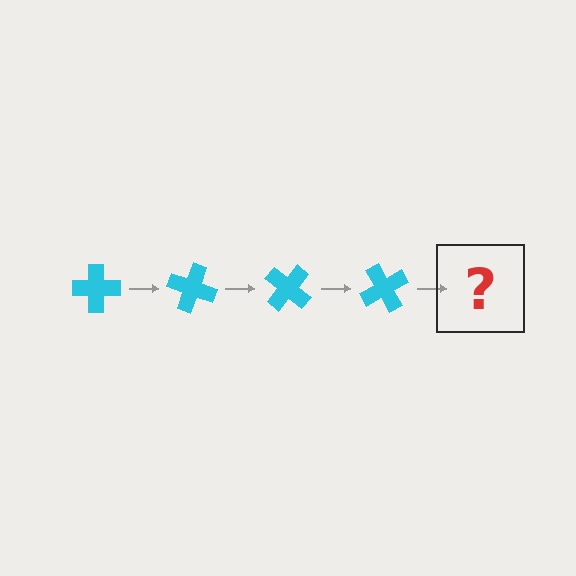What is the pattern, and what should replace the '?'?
The pattern is that the cross rotates 20 degrees each step. The '?' should be a cyan cross rotated 80 degrees.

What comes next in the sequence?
The next element should be a cyan cross rotated 80 degrees.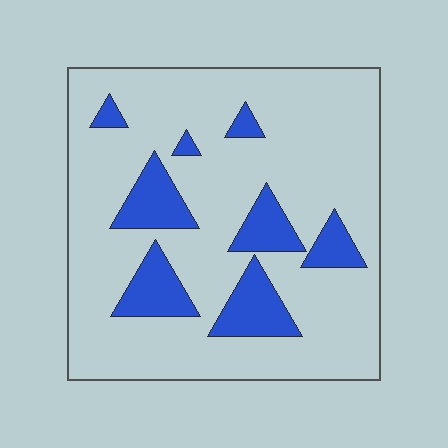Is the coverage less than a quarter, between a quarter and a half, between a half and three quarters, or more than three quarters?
Less than a quarter.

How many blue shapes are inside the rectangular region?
8.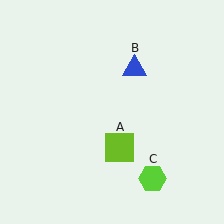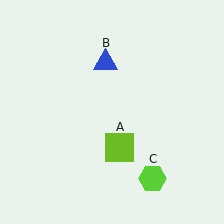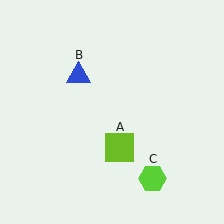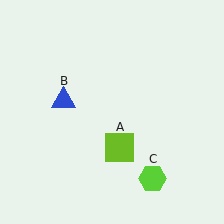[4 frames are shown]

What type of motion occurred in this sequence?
The blue triangle (object B) rotated counterclockwise around the center of the scene.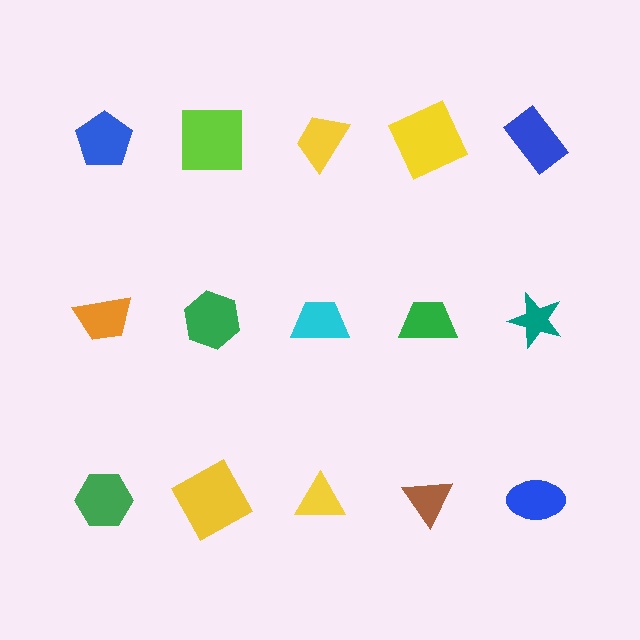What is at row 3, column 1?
A green hexagon.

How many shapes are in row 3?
5 shapes.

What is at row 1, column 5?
A blue rectangle.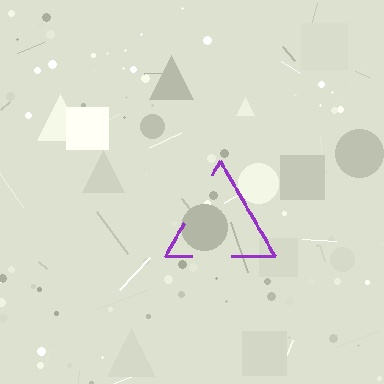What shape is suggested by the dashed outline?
The dashed outline suggests a triangle.